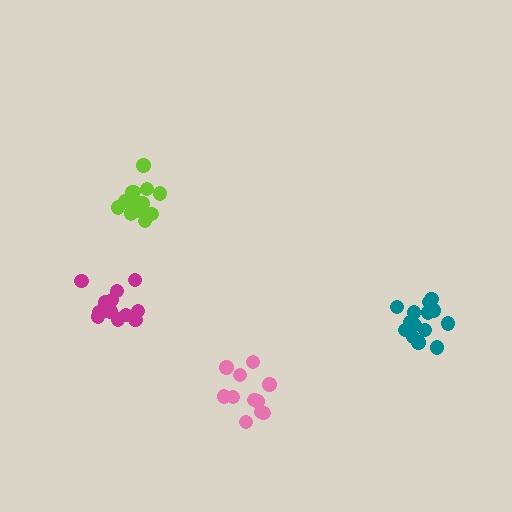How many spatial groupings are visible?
There are 4 spatial groupings.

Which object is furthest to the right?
The teal cluster is rightmost.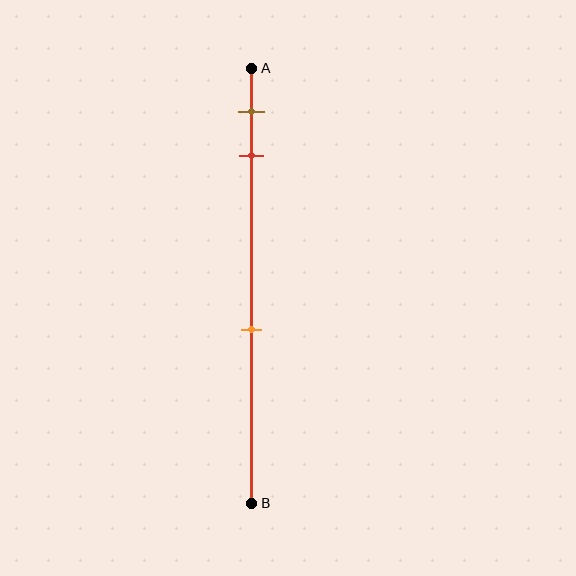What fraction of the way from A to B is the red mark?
The red mark is approximately 20% (0.2) of the way from A to B.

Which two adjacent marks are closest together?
The brown and red marks are the closest adjacent pair.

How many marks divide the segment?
There are 3 marks dividing the segment.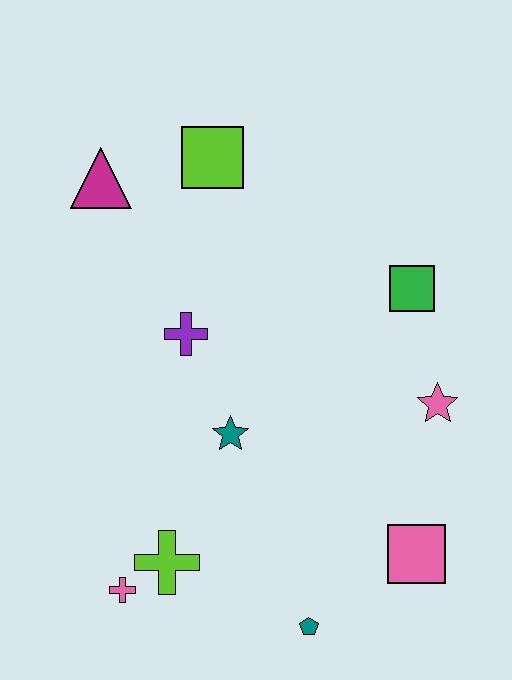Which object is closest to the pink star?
The green square is closest to the pink star.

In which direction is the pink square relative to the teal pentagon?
The pink square is to the right of the teal pentagon.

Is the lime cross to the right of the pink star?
No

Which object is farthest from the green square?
The pink cross is farthest from the green square.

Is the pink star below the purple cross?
Yes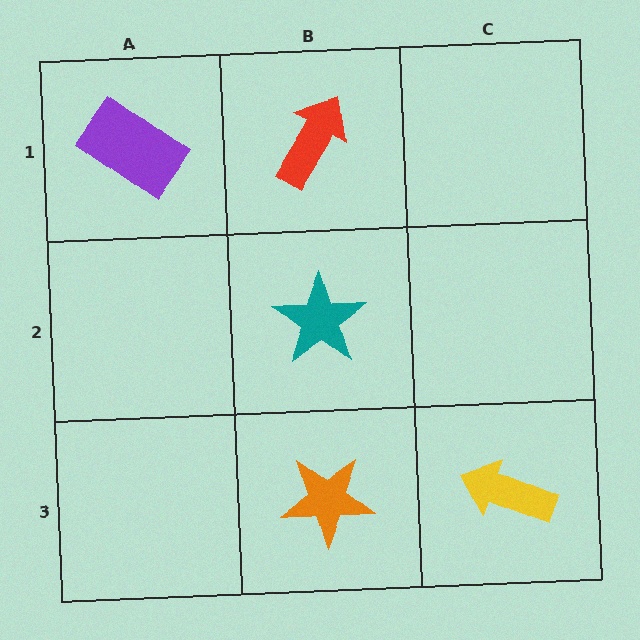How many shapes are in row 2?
1 shape.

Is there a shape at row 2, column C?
No, that cell is empty.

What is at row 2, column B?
A teal star.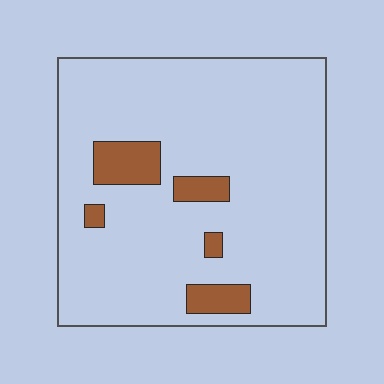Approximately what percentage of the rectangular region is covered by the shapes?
Approximately 10%.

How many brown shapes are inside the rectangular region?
5.